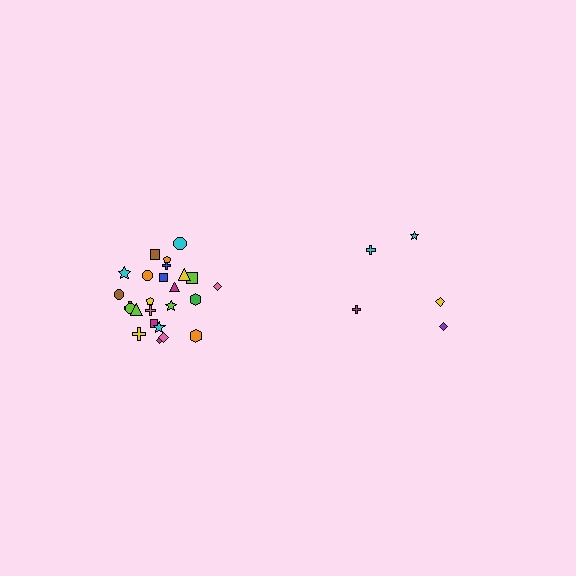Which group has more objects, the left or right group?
The left group.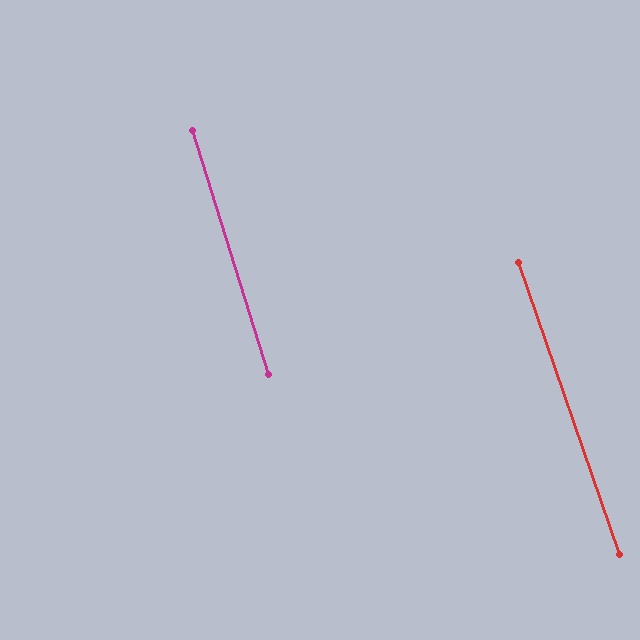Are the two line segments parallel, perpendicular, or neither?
Parallel — their directions differ by only 1.7°.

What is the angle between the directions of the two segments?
Approximately 2 degrees.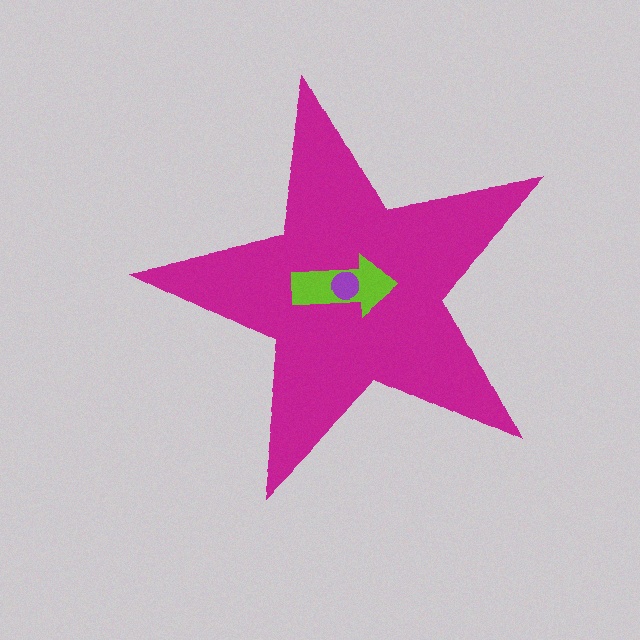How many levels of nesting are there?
3.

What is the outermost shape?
The magenta star.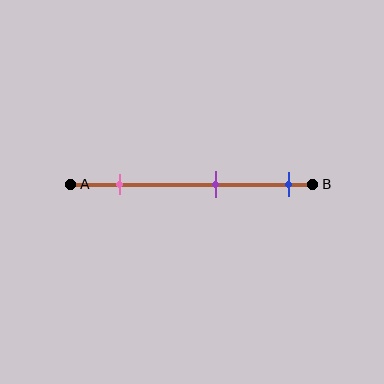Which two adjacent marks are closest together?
The purple and blue marks are the closest adjacent pair.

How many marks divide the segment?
There are 3 marks dividing the segment.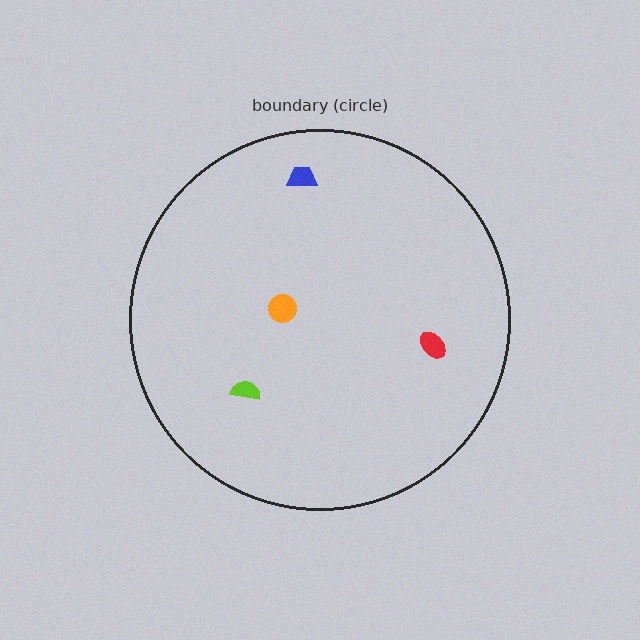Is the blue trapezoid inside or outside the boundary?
Inside.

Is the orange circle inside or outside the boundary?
Inside.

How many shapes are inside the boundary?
4 inside, 0 outside.